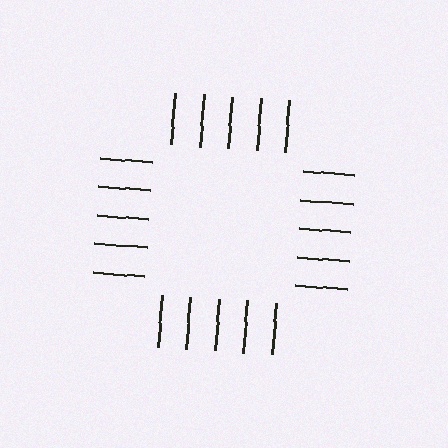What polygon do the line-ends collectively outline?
An illusory square — the line segments terminate on its edges but no continuous stroke is drawn.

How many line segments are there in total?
20 — 5 along each of the 4 edges.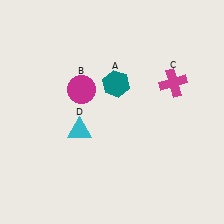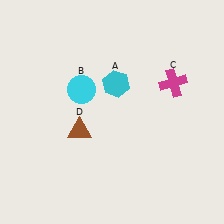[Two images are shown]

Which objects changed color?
A changed from teal to cyan. B changed from magenta to cyan. D changed from cyan to brown.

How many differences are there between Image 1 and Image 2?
There are 3 differences between the two images.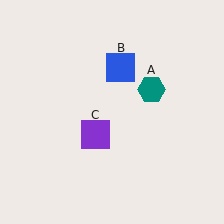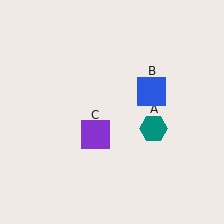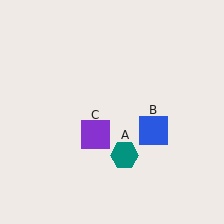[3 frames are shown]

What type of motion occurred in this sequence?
The teal hexagon (object A), blue square (object B) rotated clockwise around the center of the scene.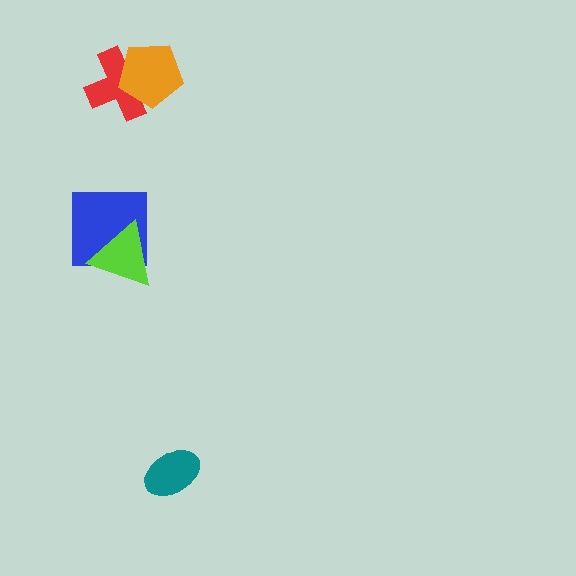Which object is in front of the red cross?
The orange pentagon is in front of the red cross.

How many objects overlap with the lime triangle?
1 object overlaps with the lime triangle.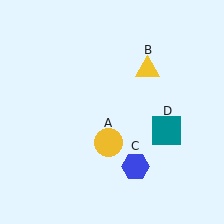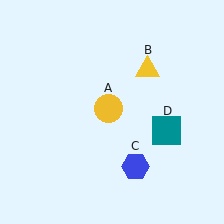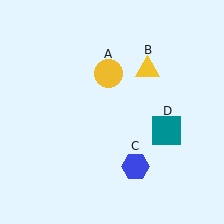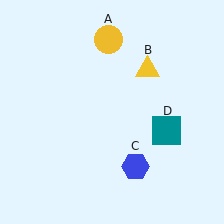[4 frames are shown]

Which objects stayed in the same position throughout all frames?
Yellow triangle (object B) and blue hexagon (object C) and teal square (object D) remained stationary.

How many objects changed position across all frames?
1 object changed position: yellow circle (object A).